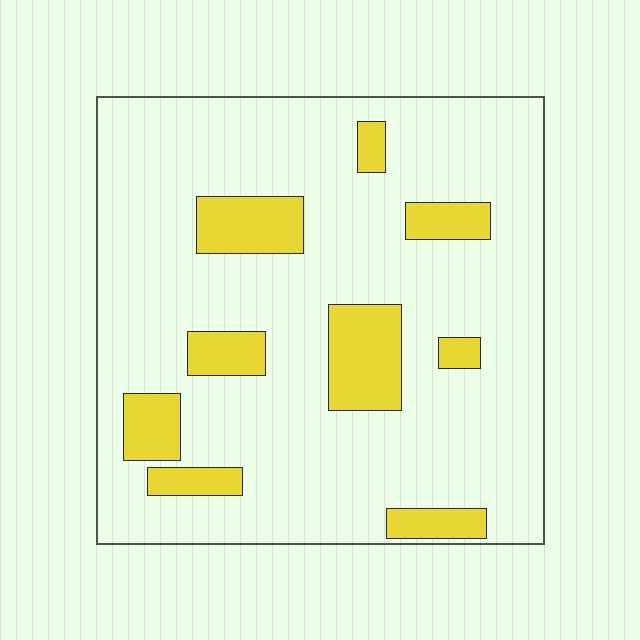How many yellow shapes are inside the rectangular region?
9.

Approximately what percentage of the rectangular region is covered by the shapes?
Approximately 15%.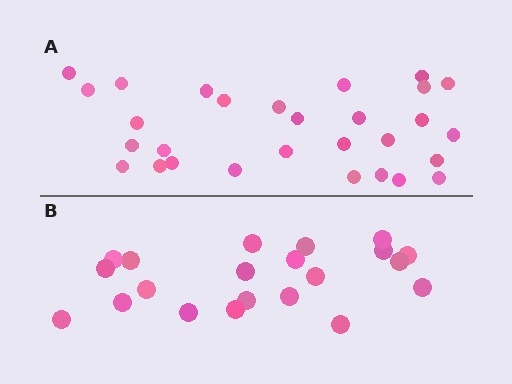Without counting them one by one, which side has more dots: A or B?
Region A (the top region) has more dots.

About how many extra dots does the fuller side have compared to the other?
Region A has roughly 8 or so more dots than region B.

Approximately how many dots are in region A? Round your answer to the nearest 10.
About 30 dots. (The exact count is 29, which rounds to 30.)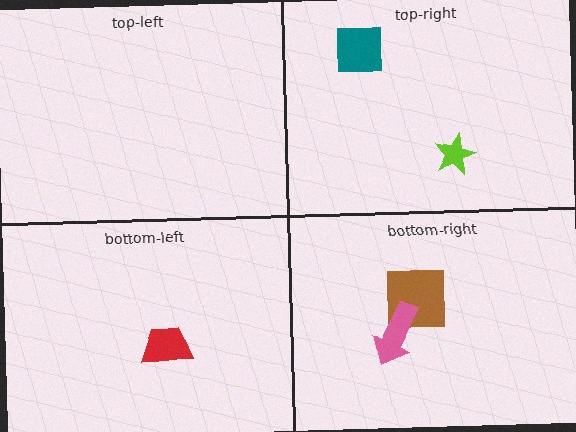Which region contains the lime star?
The top-right region.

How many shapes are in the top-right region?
2.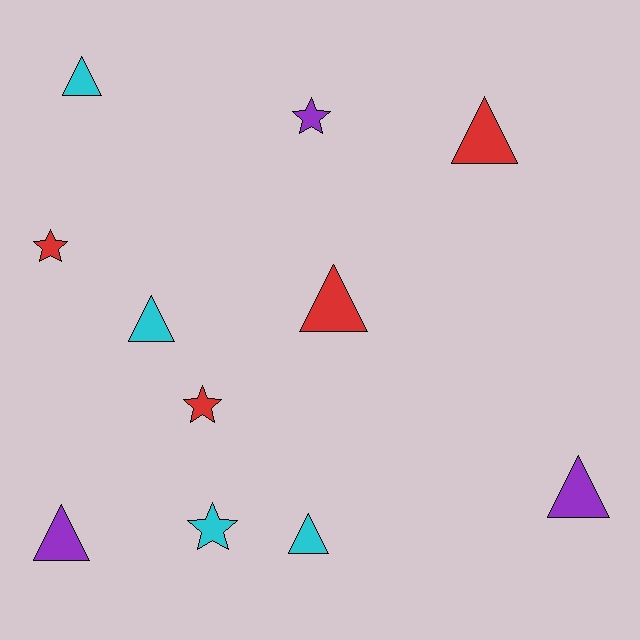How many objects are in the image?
There are 11 objects.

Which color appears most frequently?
Cyan, with 4 objects.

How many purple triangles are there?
There are 2 purple triangles.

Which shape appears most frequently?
Triangle, with 7 objects.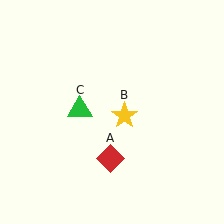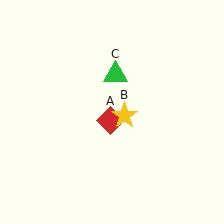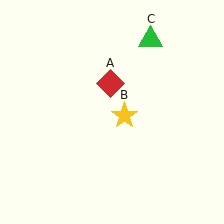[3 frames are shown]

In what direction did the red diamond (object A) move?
The red diamond (object A) moved up.